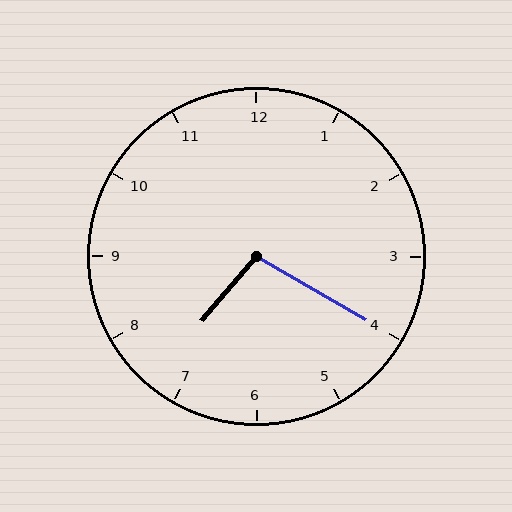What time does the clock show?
7:20.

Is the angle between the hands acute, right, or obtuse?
It is obtuse.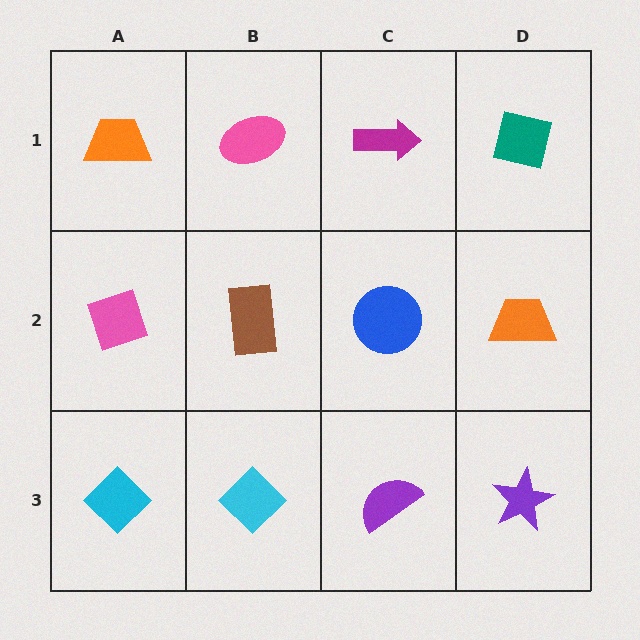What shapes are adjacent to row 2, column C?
A magenta arrow (row 1, column C), a purple semicircle (row 3, column C), a brown rectangle (row 2, column B), an orange trapezoid (row 2, column D).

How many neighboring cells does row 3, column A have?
2.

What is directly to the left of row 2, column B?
A pink diamond.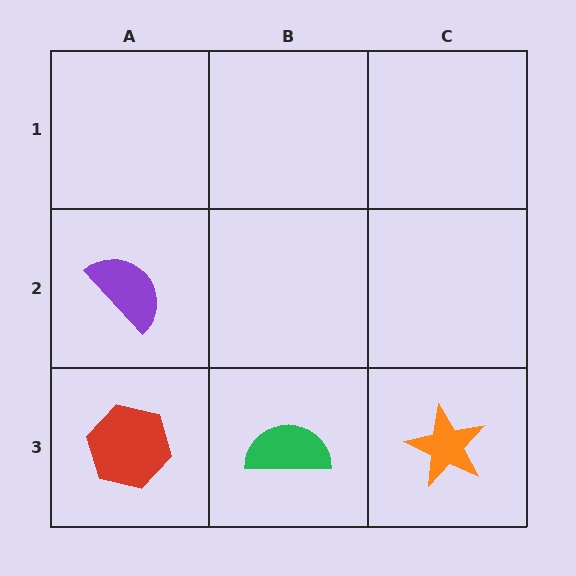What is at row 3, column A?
A red hexagon.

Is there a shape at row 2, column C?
No, that cell is empty.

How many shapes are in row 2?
1 shape.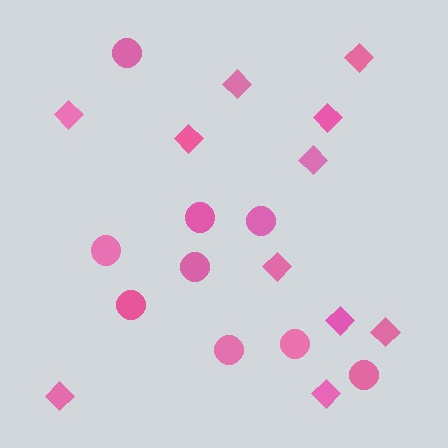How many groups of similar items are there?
There are 2 groups: one group of circles (9) and one group of diamonds (11).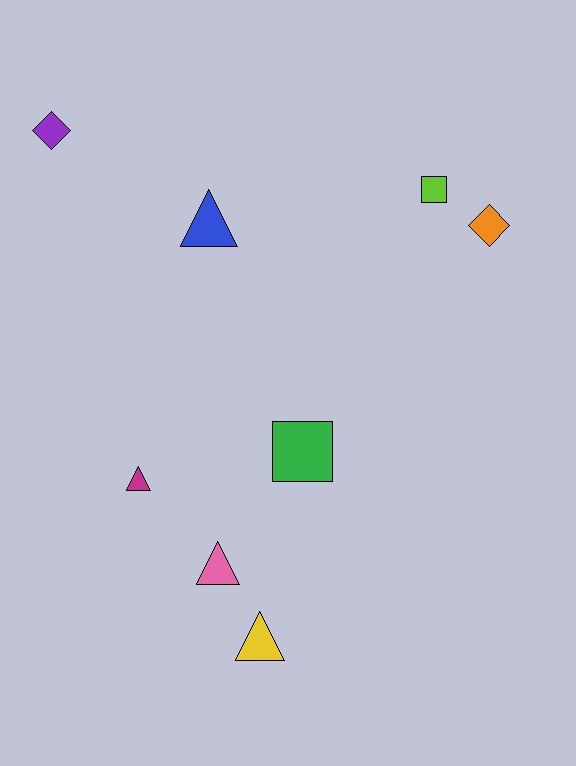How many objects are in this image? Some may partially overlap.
There are 8 objects.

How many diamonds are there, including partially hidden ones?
There are 2 diamonds.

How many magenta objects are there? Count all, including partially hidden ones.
There is 1 magenta object.